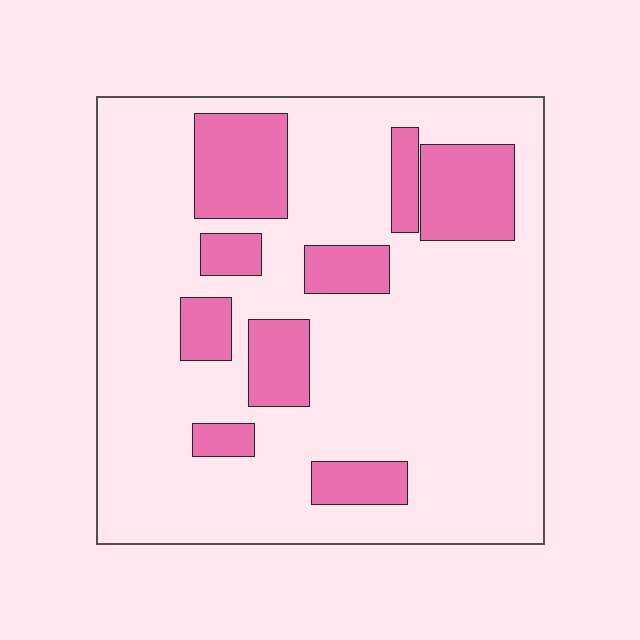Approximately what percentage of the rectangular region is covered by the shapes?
Approximately 20%.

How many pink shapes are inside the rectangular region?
9.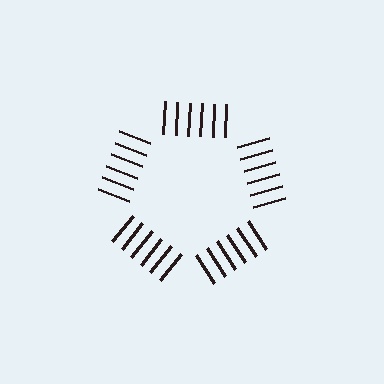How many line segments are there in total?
30 — 6 along each of the 5 edges.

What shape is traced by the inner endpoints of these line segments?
An illusory pentagon — the line segments terminate on its edges but no continuous stroke is drawn.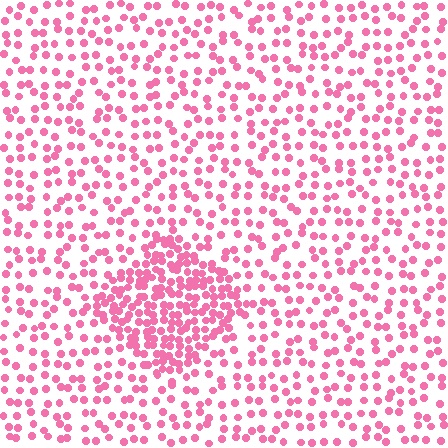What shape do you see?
I see a diamond.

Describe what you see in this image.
The image contains small pink elements arranged at two different densities. A diamond-shaped region is visible where the elements are more densely packed than the surrounding area.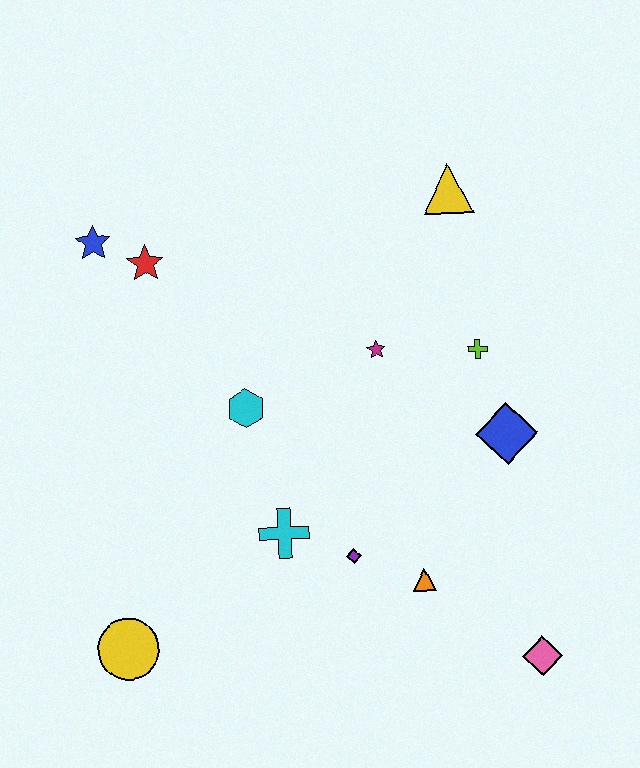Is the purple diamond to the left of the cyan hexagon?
No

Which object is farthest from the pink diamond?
The blue star is farthest from the pink diamond.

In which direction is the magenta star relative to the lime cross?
The magenta star is to the left of the lime cross.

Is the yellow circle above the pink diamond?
Yes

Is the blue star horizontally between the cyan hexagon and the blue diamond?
No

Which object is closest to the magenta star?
The lime cross is closest to the magenta star.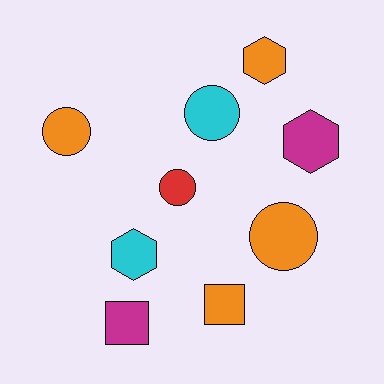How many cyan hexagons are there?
There is 1 cyan hexagon.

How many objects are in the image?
There are 9 objects.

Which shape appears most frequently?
Circle, with 4 objects.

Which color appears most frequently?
Orange, with 4 objects.